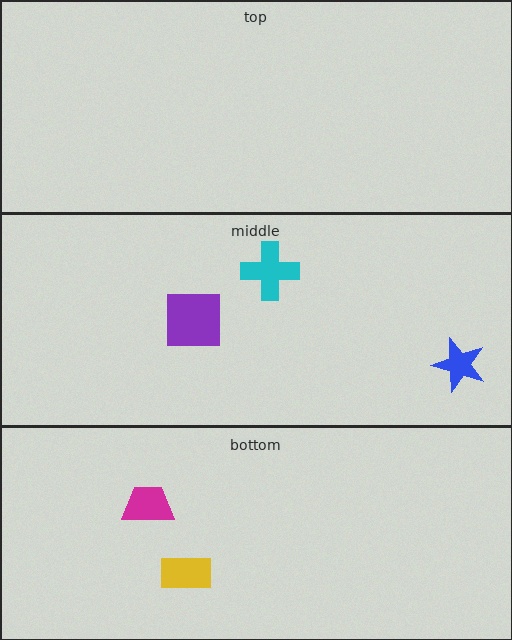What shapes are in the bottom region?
The magenta trapezoid, the yellow rectangle.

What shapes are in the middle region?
The cyan cross, the blue star, the purple square.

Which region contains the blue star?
The middle region.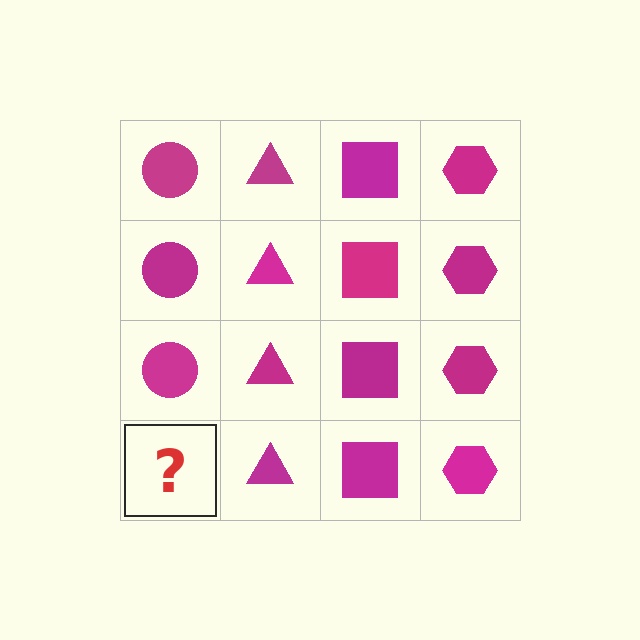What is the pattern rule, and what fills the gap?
The rule is that each column has a consistent shape. The gap should be filled with a magenta circle.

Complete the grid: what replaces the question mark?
The question mark should be replaced with a magenta circle.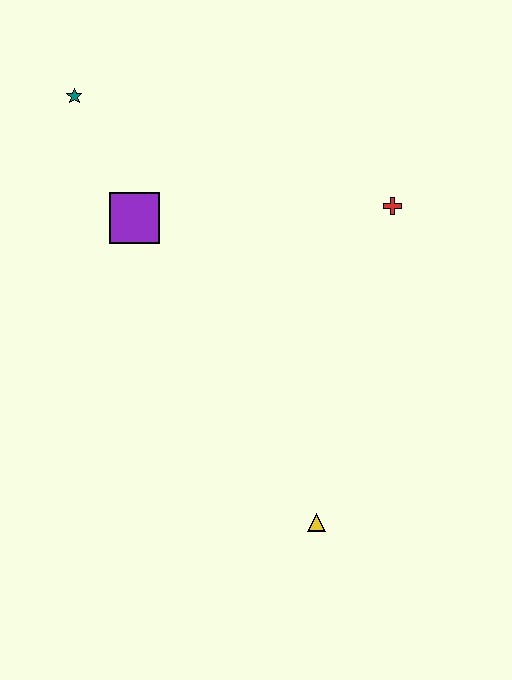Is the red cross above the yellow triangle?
Yes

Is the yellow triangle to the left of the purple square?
No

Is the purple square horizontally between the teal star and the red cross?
Yes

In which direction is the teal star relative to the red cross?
The teal star is to the left of the red cross.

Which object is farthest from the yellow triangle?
The teal star is farthest from the yellow triangle.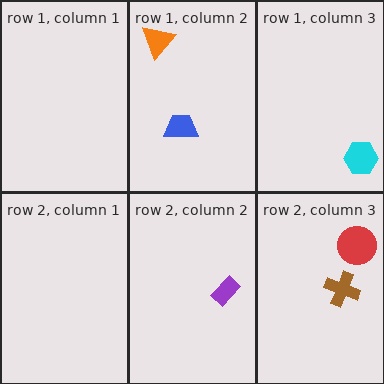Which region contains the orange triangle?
The row 1, column 2 region.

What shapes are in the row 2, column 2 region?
The purple rectangle.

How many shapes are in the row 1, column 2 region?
2.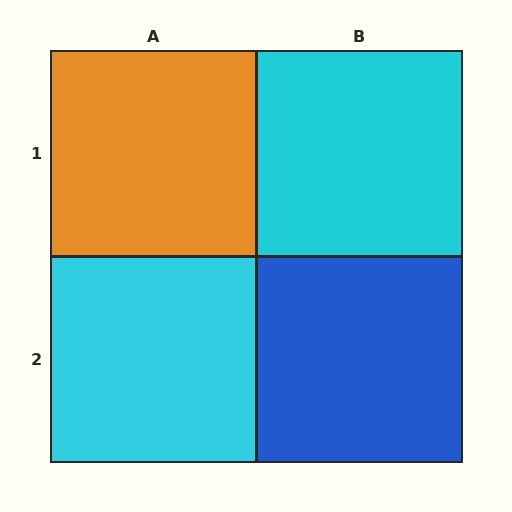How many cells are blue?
1 cell is blue.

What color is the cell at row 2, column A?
Cyan.